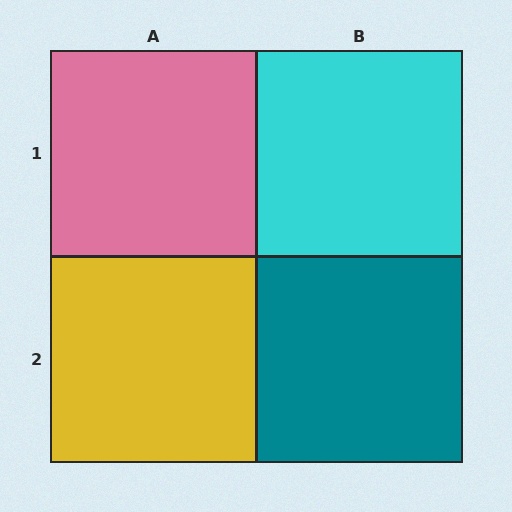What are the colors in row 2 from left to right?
Yellow, teal.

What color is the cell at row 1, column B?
Cyan.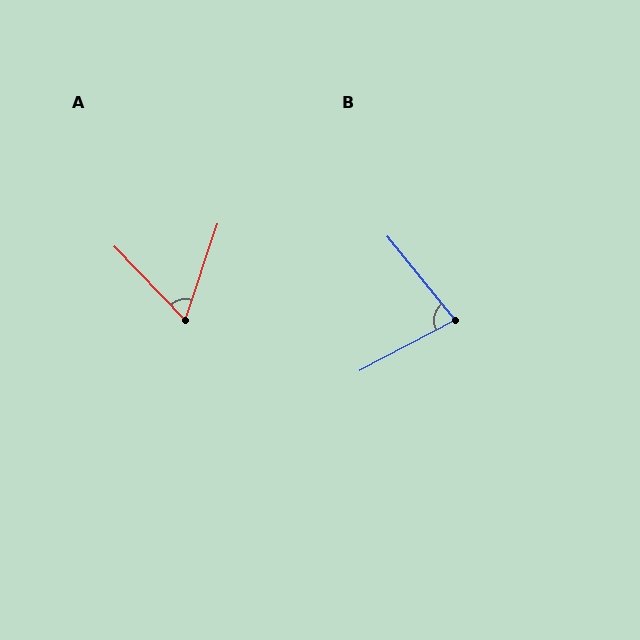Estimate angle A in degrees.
Approximately 62 degrees.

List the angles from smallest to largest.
A (62°), B (79°).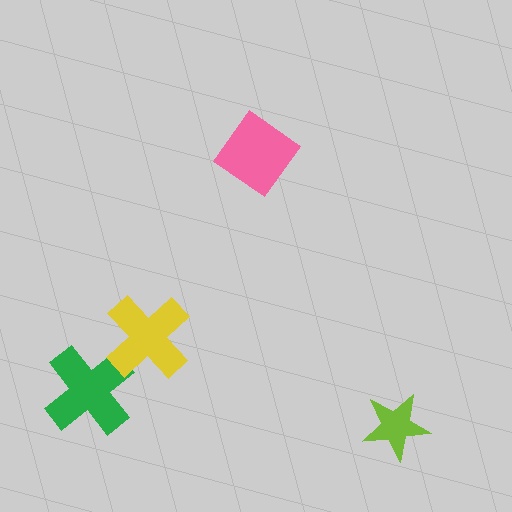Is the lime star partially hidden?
No, no other shape covers it.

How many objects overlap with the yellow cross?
1 object overlaps with the yellow cross.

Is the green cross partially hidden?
Yes, it is partially covered by another shape.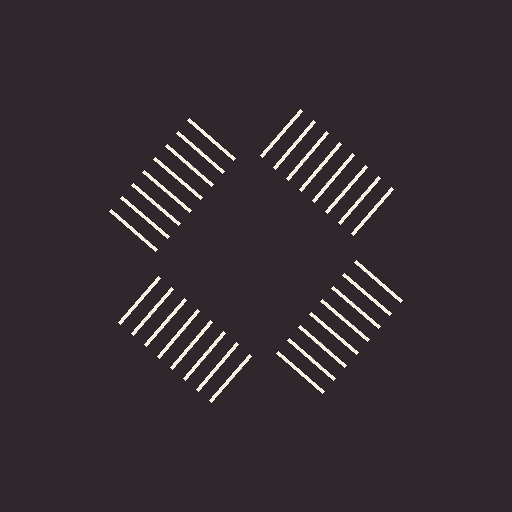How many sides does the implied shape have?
4 sides — the line-ends trace a square.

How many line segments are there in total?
32 — 8 along each of the 4 edges.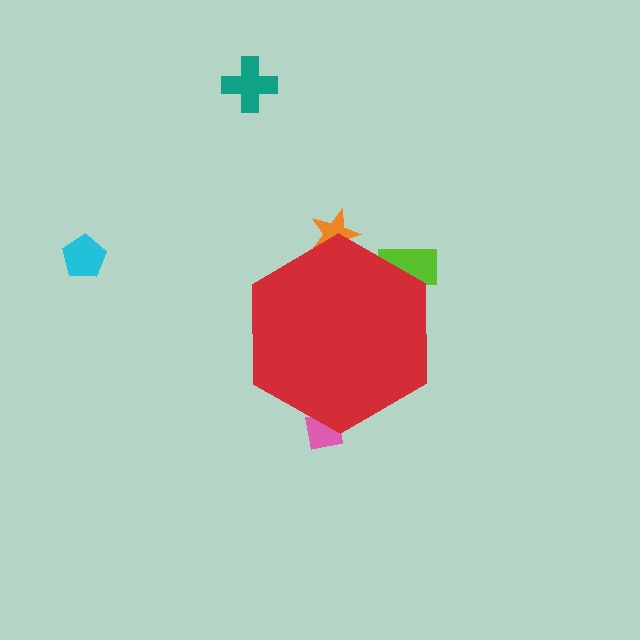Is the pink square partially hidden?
Yes, the pink square is partially hidden behind the red hexagon.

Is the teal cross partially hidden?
No, the teal cross is fully visible.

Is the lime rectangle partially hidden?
Yes, the lime rectangle is partially hidden behind the red hexagon.